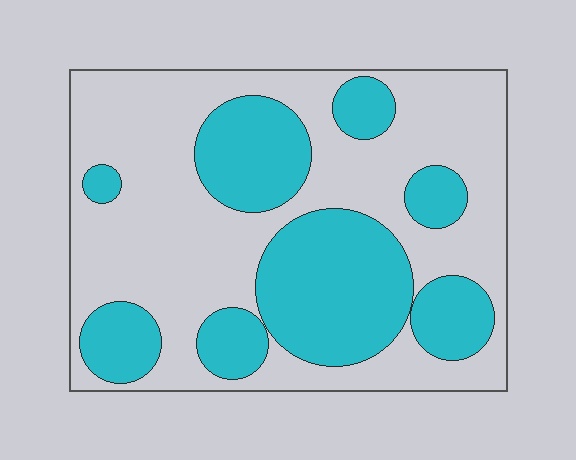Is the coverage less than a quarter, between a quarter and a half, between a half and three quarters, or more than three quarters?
Between a quarter and a half.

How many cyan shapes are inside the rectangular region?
8.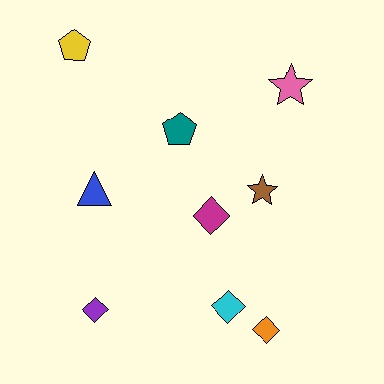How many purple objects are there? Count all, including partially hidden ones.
There is 1 purple object.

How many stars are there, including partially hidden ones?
There are 2 stars.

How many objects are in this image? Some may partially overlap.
There are 9 objects.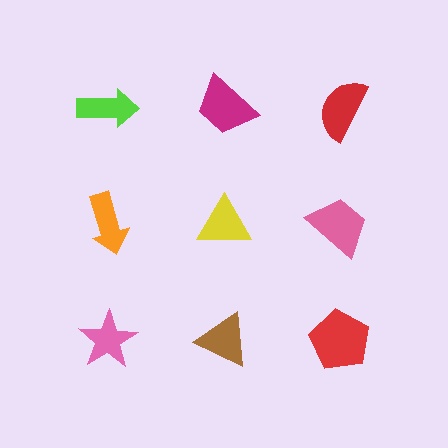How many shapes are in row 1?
3 shapes.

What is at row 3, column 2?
A brown triangle.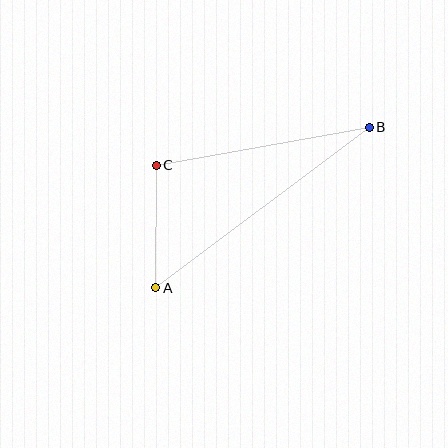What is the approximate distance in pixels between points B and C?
The distance between B and C is approximately 216 pixels.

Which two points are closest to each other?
Points A and C are closest to each other.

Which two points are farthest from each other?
Points A and B are farthest from each other.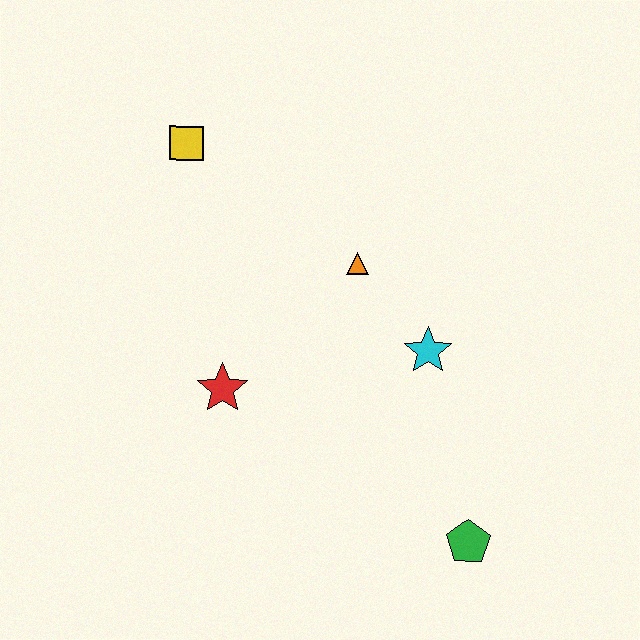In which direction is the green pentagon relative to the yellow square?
The green pentagon is below the yellow square.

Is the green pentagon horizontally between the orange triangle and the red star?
No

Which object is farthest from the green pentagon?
The yellow square is farthest from the green pentagon.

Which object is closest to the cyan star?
The orange triangle is closest to the cyan star.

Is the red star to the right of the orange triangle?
No